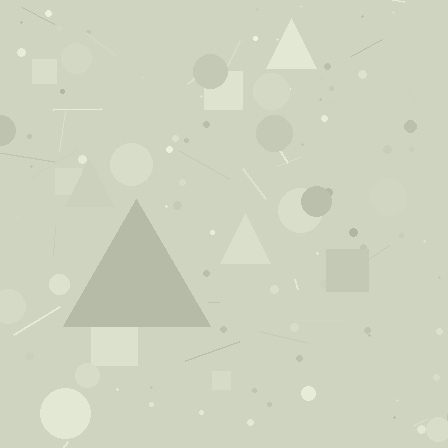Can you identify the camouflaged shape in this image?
The camouflaged shape is a triangle.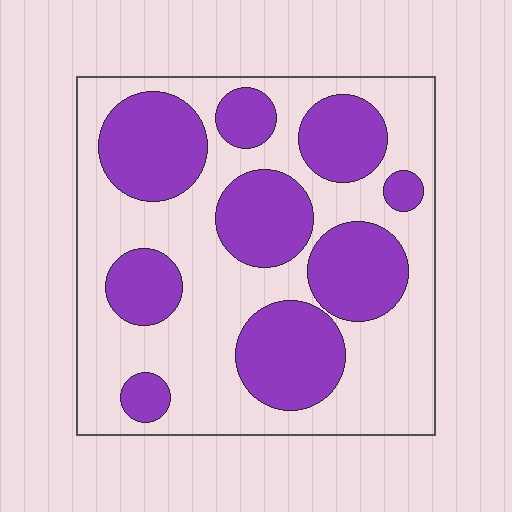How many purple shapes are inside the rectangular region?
9.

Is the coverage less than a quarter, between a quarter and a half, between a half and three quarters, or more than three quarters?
Between a quarter and a half.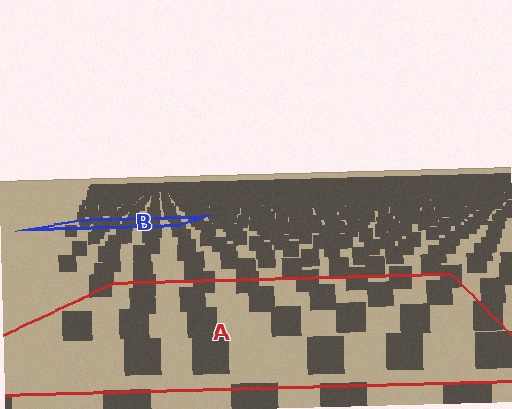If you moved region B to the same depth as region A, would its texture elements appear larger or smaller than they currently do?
They would appear larger. At a closer depth, the same texture elements are projected at a bigger on-screen size.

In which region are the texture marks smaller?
The texture marks are smaller in region B, because it is farther away.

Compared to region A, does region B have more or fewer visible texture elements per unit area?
Region B has more texture elements per unit area — they are packed more densely because it is farther away.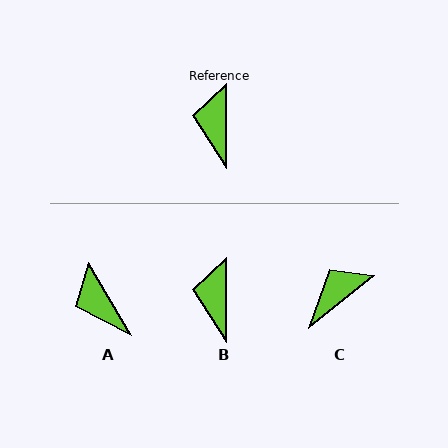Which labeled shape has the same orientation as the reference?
B.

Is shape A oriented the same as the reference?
No, it is off by about 30 degrees.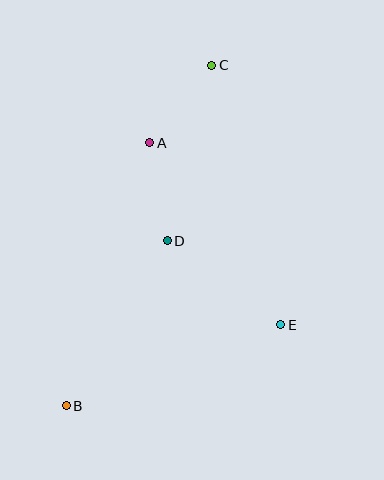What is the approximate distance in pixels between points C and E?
The distance between C and E is approximately 269 pixels.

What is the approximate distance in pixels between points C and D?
The distance between C and D is approximately 181 pixels.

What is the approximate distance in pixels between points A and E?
The distance between A and E is approximately 224 pixels.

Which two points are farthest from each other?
Points B and C are farthest from each other.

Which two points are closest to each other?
Points A and C are closest to each other.